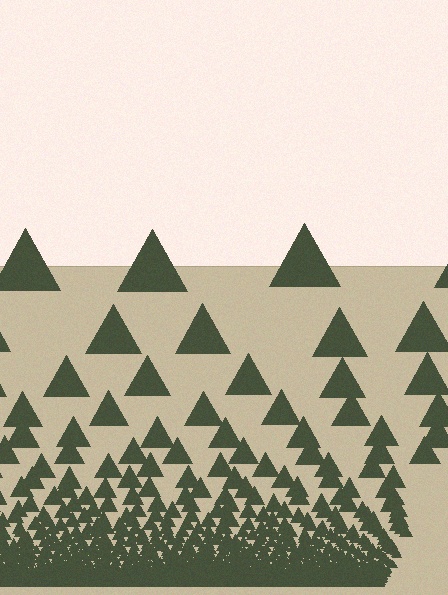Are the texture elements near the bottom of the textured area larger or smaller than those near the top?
Smaller. The gradient is inverted — elements near the bottom are smaller and denser.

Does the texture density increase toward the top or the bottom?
Density increases toward the bottom.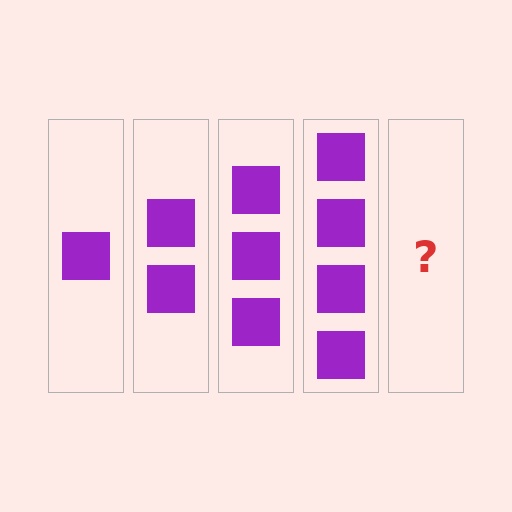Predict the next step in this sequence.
The next step is 5 squares.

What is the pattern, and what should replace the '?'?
The pattern is that each step adds one more square. The '?' should be 5 squares.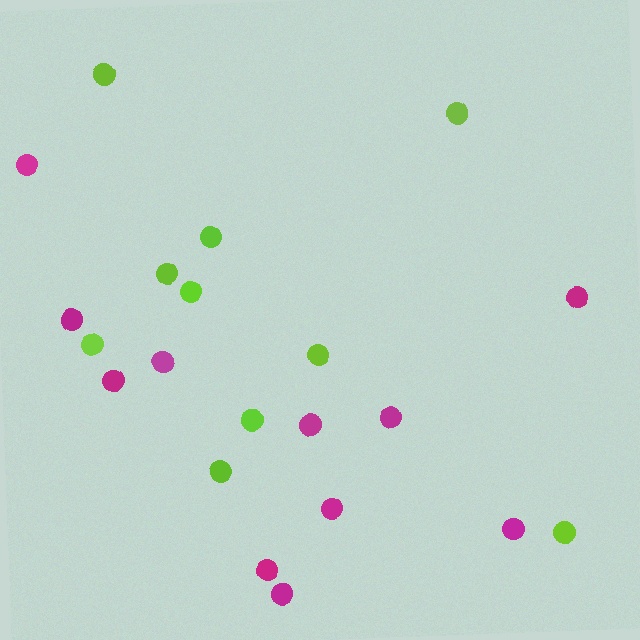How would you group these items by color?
There are 2 groups: one group of lime circles (10) and one group of magenta circles (11).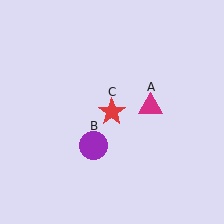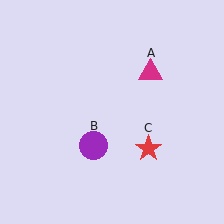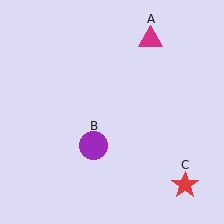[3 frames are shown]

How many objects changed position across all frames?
2 objects changed position: magenta triangle (object A), red star (object C).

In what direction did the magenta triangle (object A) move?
The magenta triangle (object A) moved up.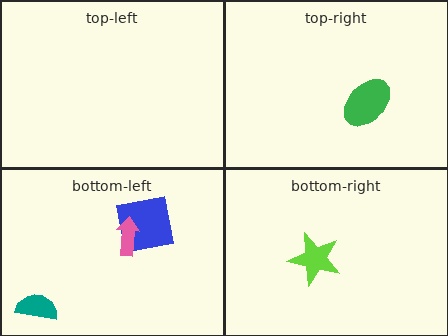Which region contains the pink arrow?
The bottom-left region.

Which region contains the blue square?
The bottom-left region.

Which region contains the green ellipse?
The top-right region.